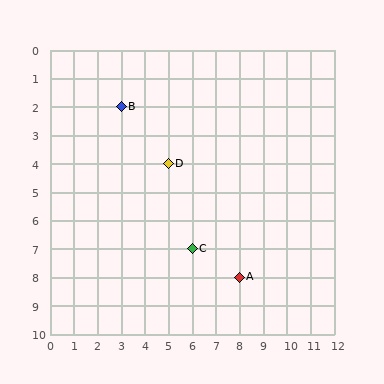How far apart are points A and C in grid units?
Points A and C are 2 columns and 1 row apart (about 2.2 grid units diagonally).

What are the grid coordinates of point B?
Point B is at grid coordinates (3, 2).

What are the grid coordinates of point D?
Point D is at grid coordinates (5, 4).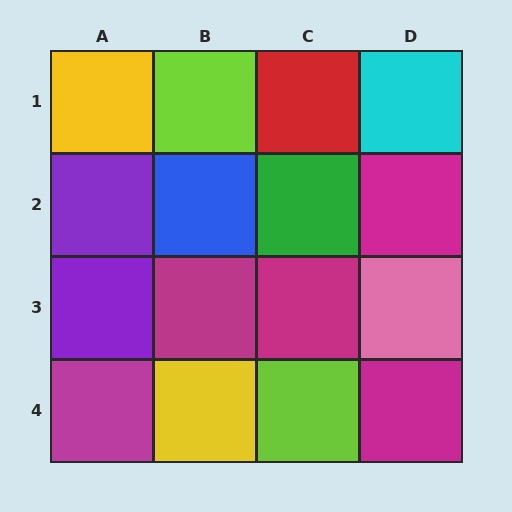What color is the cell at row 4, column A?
Magenta.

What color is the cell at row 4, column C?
Lime.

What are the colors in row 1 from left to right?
Yellow, lime, red, cyan.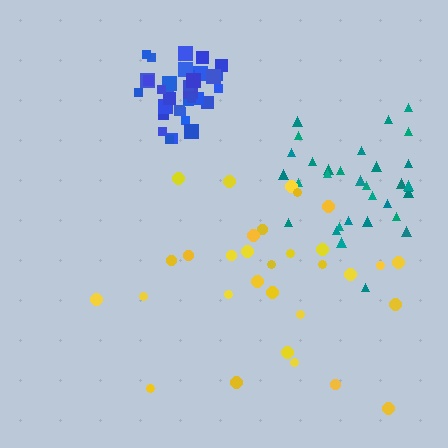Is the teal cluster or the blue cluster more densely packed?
Blue.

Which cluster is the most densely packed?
Blue.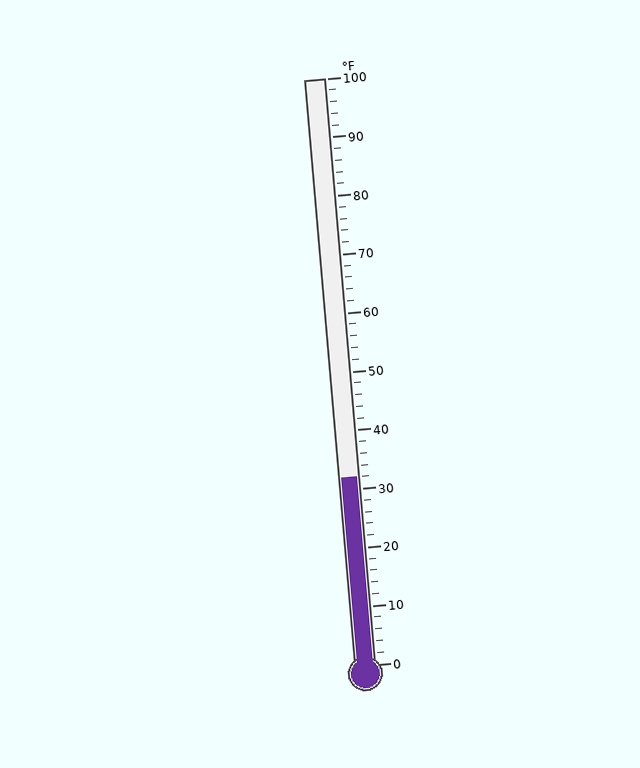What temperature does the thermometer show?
The thermometer shows approximately 32°F.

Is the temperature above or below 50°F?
The temperature is below 50°F.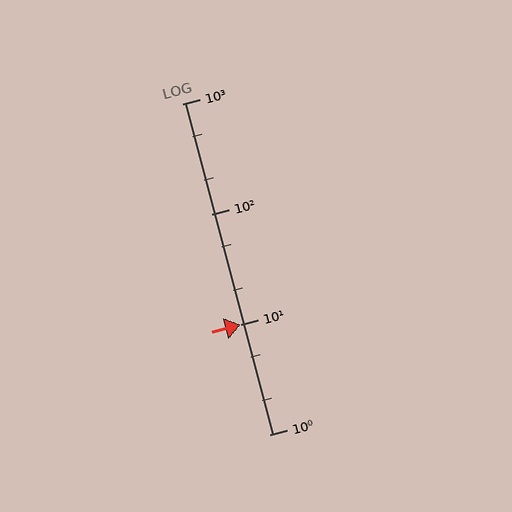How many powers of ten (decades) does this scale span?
The scale spans 3 decades, from 1 to 1000.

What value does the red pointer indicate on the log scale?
The pointer indicates approximately 10.